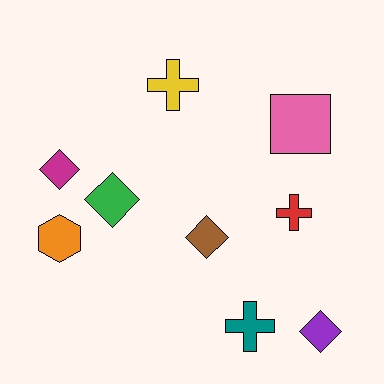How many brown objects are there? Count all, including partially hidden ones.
There is 1 brown object.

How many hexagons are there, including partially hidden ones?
There is 1 hexagon.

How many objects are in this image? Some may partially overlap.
There are 9 objects.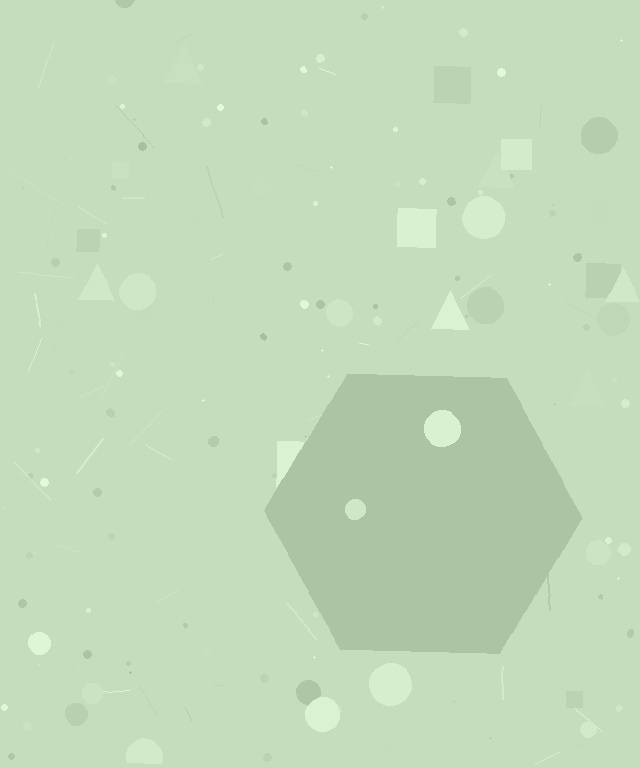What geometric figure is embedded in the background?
A hexagon is embedded in the background.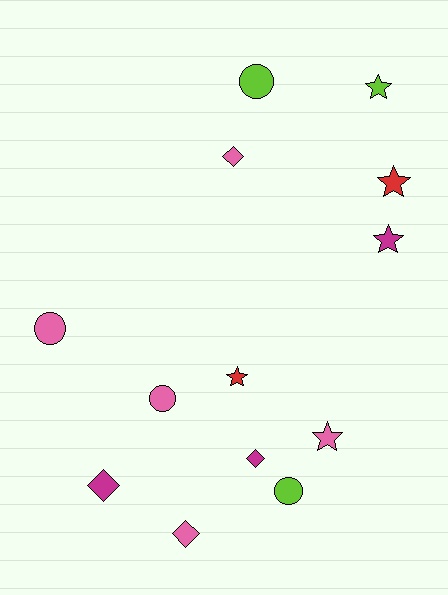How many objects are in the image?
There are 13 objects.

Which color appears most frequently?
Pink, with 5 objects.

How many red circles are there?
There are no red circles.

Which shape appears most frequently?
Star, with 5 objects.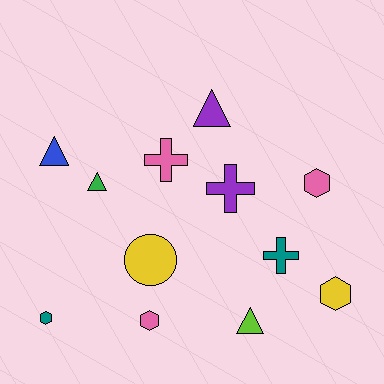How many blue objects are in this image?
There is 1 blue object.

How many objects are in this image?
There are 12 objects.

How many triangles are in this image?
There are 4 triangles.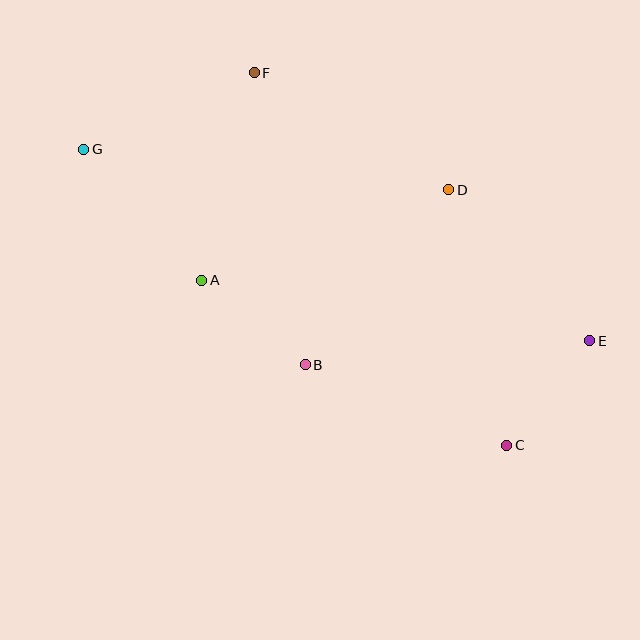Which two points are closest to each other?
Points A and B are closest to each other.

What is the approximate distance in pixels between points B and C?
The distance between B and C is approximately 217 pixels.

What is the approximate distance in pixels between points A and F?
The distance between A and F is approximately 214 pixels.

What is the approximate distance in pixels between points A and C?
The distance between A and C is approximately 347 pixels.